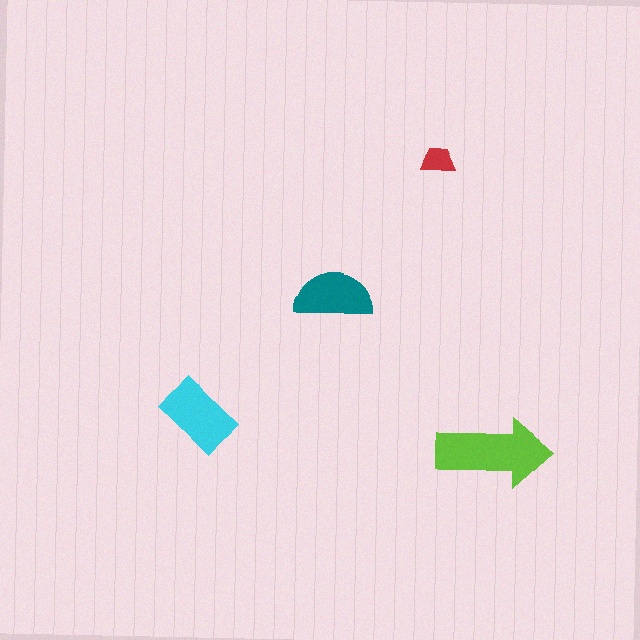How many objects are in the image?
There are 4 objects in the image.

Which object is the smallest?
The red trapezoid.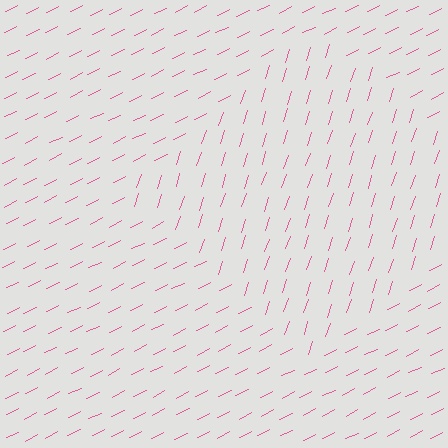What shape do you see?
I see a diamond.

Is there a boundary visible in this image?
Yes, there is a texture boundary formed by a change in line orientation.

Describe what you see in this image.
The image is filled with small pink line segments. A diamond region in the image has lines oriented differently from the surrounding lines, creating a visible texture boundary.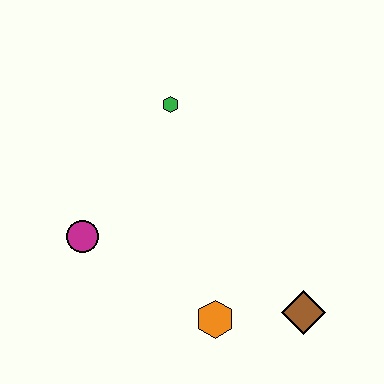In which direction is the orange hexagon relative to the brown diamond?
The orange hexagon is to the left of the brown diamond.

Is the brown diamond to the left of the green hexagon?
No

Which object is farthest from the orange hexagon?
The green hexagon is farthest from the orange hexagon.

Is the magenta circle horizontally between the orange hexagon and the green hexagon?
No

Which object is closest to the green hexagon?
The magenta circle is closest to the green hexagon.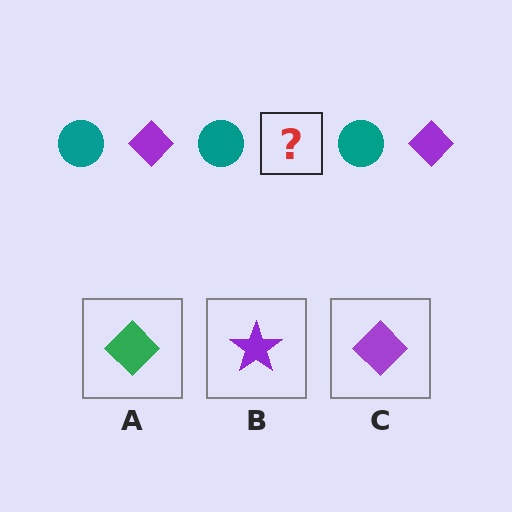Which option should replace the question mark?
Option C.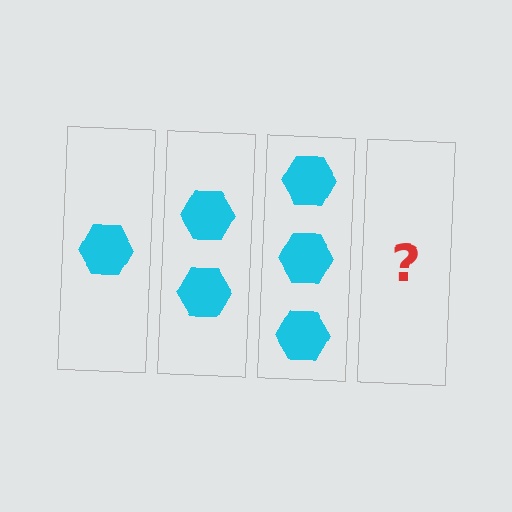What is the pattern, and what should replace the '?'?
The pattern is that each step adds one more hexagon. The '?' should be 4 hexagons.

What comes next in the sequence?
The next element should be 4 hexagons.